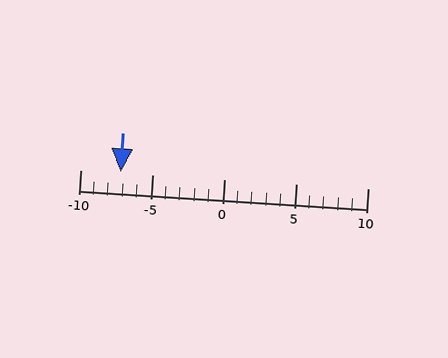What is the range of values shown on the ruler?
The ruler shows values from -10 to 10.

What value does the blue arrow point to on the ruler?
The blue arrow points to approximately -7.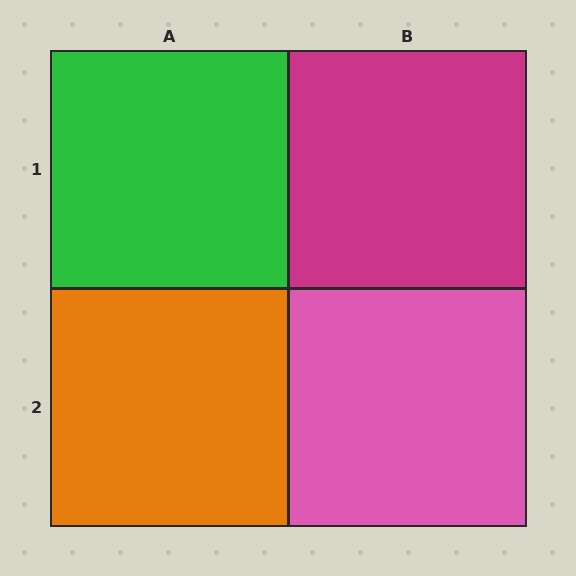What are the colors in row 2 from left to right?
Orange, pink.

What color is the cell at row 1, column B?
Magenta.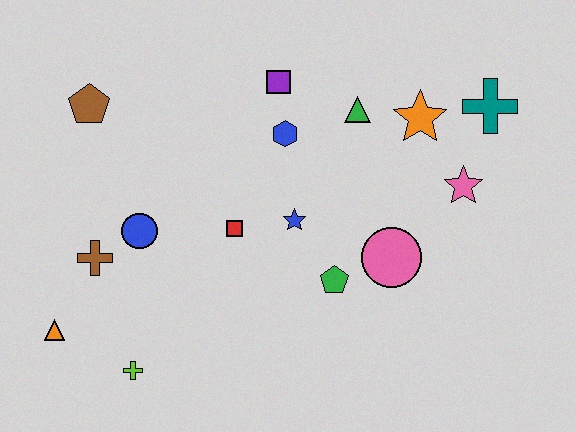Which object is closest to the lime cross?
The orange triangle is closest to the lime cross.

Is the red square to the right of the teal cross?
No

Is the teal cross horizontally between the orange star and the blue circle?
No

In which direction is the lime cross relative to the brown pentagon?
The lime cross is below the brown pentagon.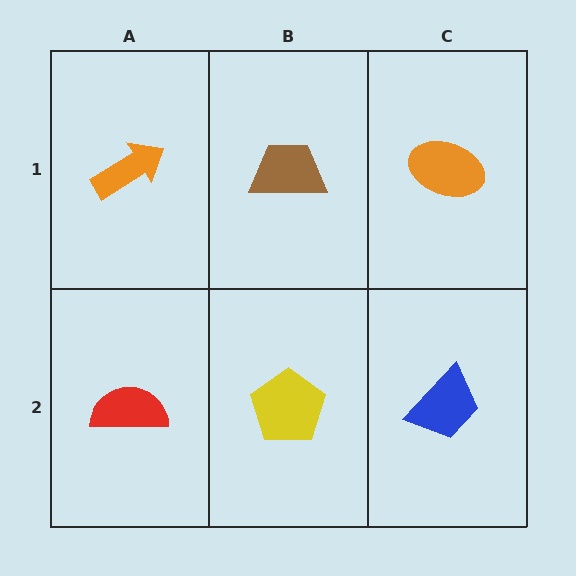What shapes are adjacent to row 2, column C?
An orange ellipse (row 1, column C), a yellow pentagon (row 2, column B).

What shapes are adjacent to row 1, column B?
A yellow pentagon (row 2, column B), an orange arrow (row 1, column A), an orange ellipse (row 1, column C).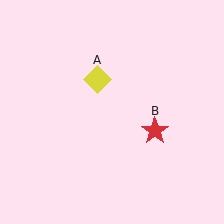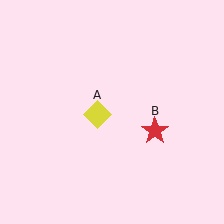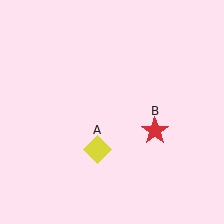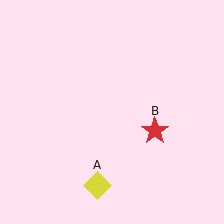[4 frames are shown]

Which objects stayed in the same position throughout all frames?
Red star (object B) remained stationary.